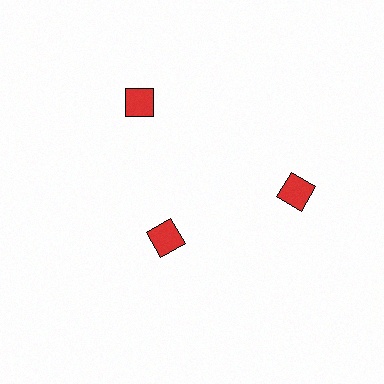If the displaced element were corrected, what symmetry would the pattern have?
It would have 3-fold rotational symmetry — the pattern would map onto itself every 120 degrees.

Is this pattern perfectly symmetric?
No. The 3 red diamonds are arranged in a ring, but one element near the 7 o'clock position is pulled inward toward the center, breaking the 3-fold rotational symmetry.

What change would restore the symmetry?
The symmetry would be restored by moving it outward, back onto the ring so that all 3 diamonds sit at equal angles and equal distance from the center.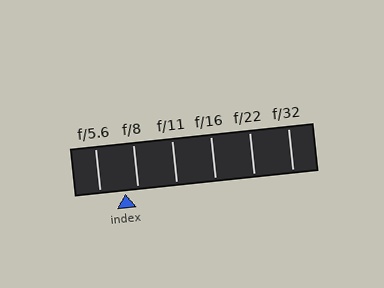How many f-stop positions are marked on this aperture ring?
There are 6 f-stop positions marked.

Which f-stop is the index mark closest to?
The index mark is closest to f/8.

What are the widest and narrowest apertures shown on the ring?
The widest aperture shown is f/5.6 and the narrowest is f/32.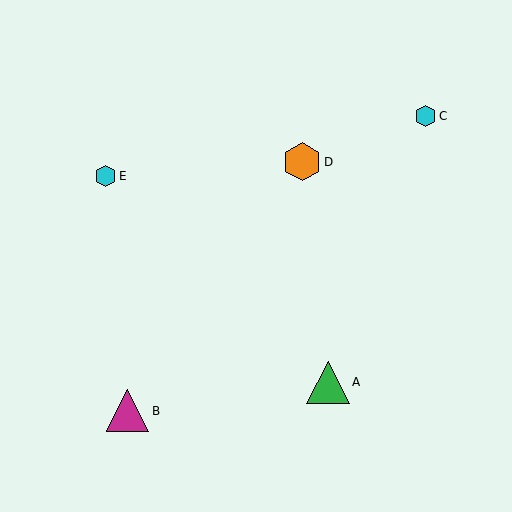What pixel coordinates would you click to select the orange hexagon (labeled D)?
Click at (302, 162) to select the orange hexagon D.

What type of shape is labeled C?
Shape C is a cyan hexagon.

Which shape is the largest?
The green triangle (labeled A) is the largest.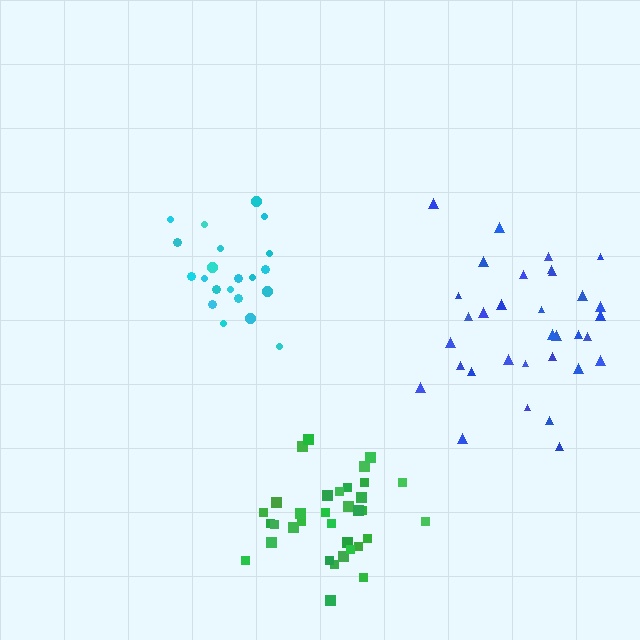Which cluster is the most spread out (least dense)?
Blue.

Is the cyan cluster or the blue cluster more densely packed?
Cyan.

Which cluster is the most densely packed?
Green.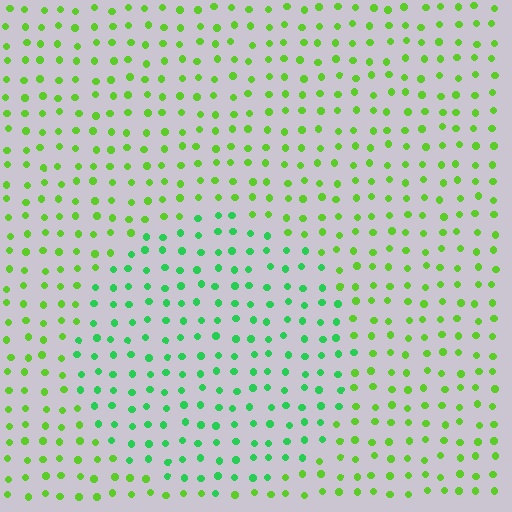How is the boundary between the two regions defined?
The boundary is defined purely by a slight shift in hue (about 35 degrees). Spacing, size, and orientation are identical on both sides.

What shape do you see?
I see a circle.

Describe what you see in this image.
The image is filled with small lime elements in a uniform arrangement. A circle-shaped region is visible where the elements are tinted to a slightly different hue, forming a subtle color boundary.